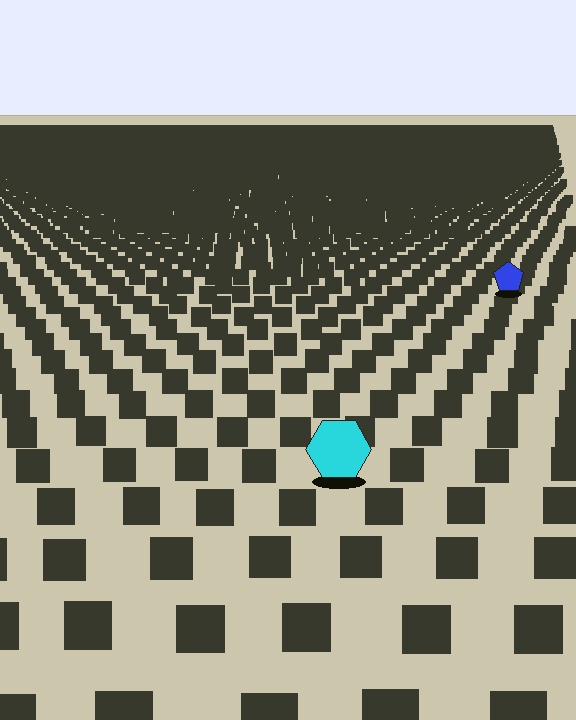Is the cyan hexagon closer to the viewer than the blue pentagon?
Yes. The cyan hexagon is closer — you can tell from the texture gradient: the ground texture is coarser near it.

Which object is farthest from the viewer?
The blue pentagon is farthest from the viewer. It appears smaller and the ground texture around it is denser.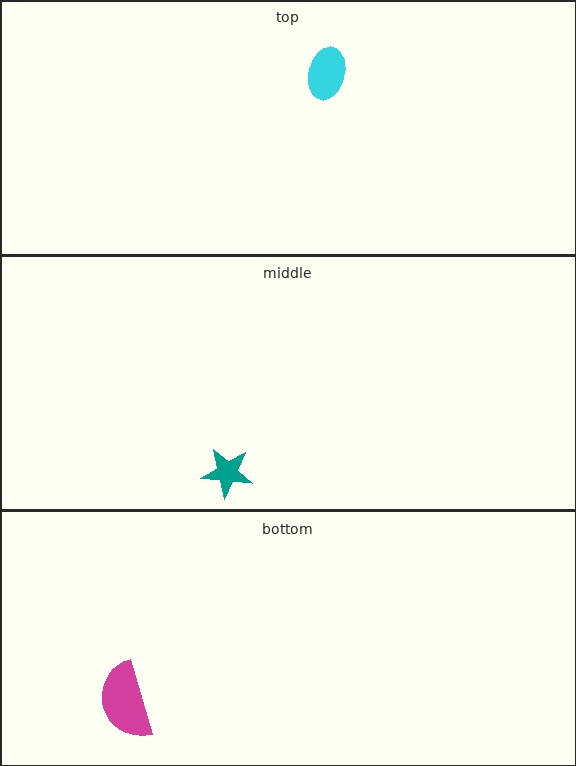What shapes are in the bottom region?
The magenta semicircle.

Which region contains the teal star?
The middle region.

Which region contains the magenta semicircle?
The bottom region.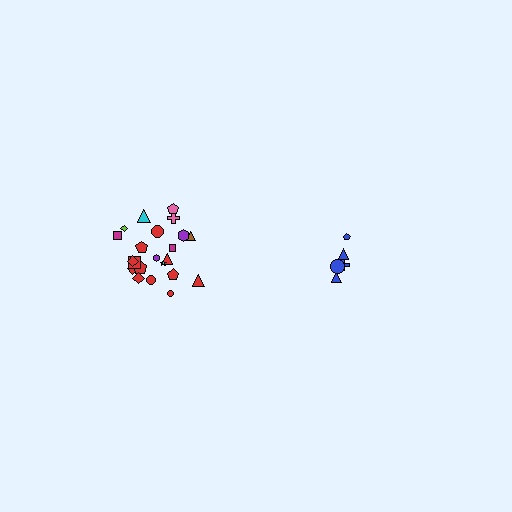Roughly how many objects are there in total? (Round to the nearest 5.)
Roughly 25 objects in total.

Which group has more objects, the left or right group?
The left group.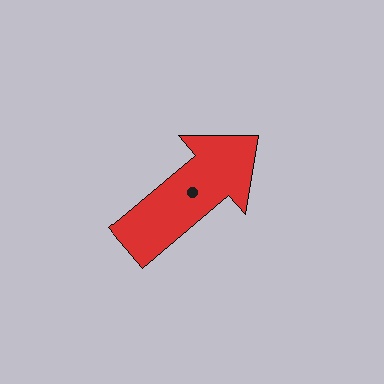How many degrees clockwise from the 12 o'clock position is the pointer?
Approximately 50 degrees.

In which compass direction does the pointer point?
Northeast.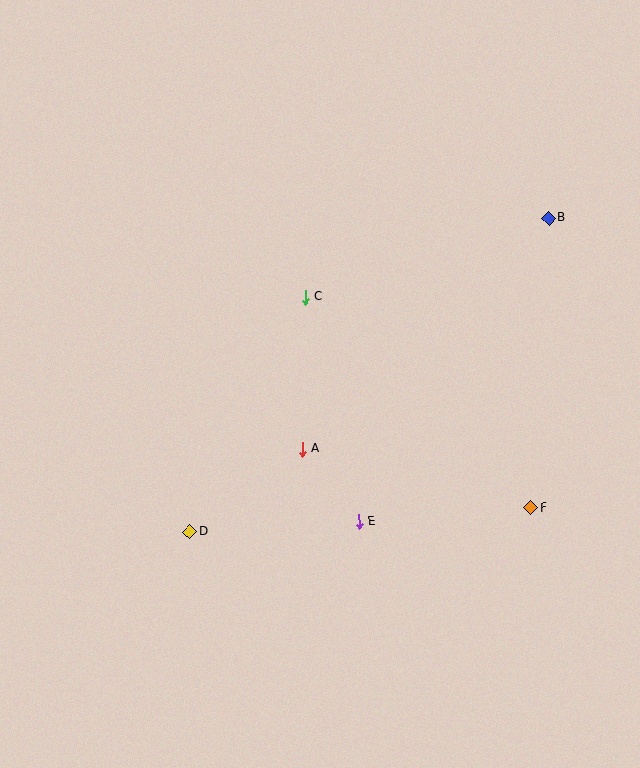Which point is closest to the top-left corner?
Point C is closest to the top-left corner.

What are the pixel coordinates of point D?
Point D is at (190, 532).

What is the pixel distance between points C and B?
The distance between C and B is 256 pixels.